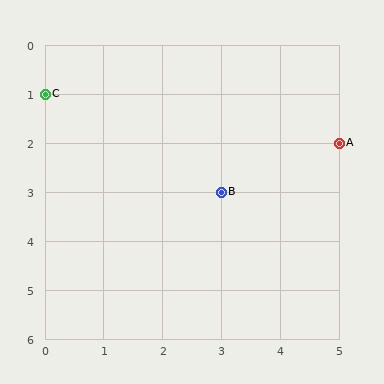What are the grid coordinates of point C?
Point C is at grid coordinates (0, 1).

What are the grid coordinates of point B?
Point B is at grid coordinates (3, 3).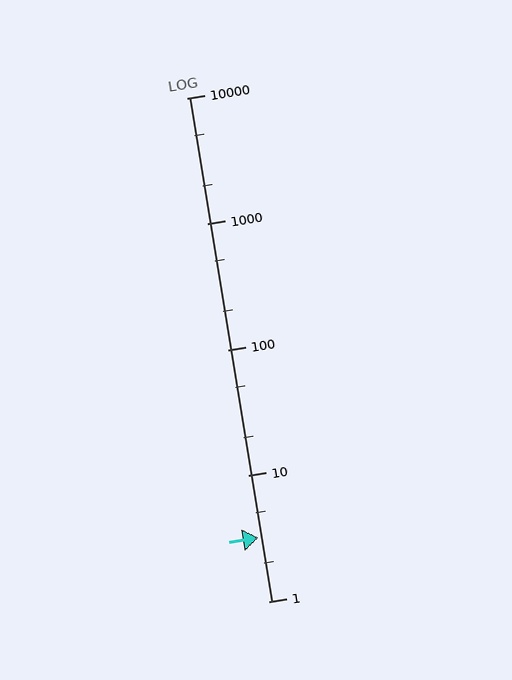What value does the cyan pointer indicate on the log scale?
The pointer indicates approximately 3.2.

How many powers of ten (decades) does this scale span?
The scale spans 4 decades, from 1 to 10000.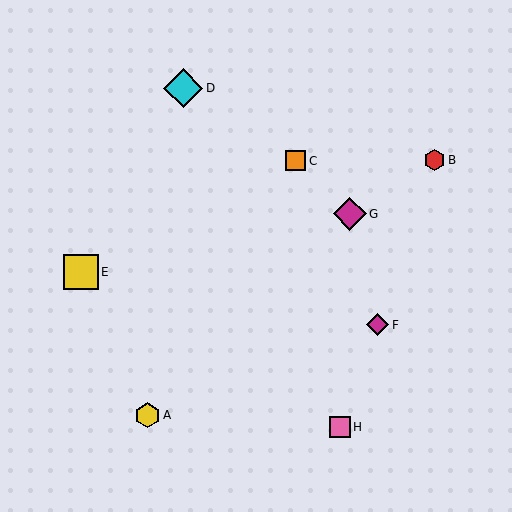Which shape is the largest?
The cyan diamond (labeled D) is the largest.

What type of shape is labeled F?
Shape F is a magenta diamond.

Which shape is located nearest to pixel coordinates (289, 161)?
The orange square (labeled C) at (296, 161) is nearest to that location.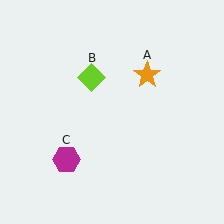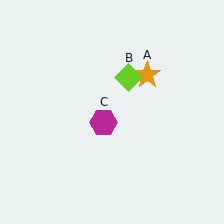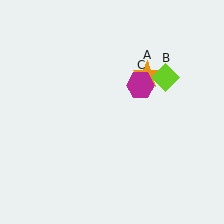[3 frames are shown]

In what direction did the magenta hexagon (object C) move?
The magenta hexagon (object C) moved up and to the right.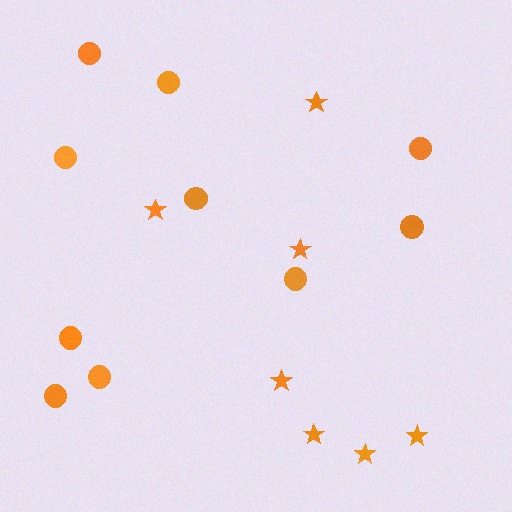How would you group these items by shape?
There are 2 groups: one group of circles (10) and one group of stars (7).